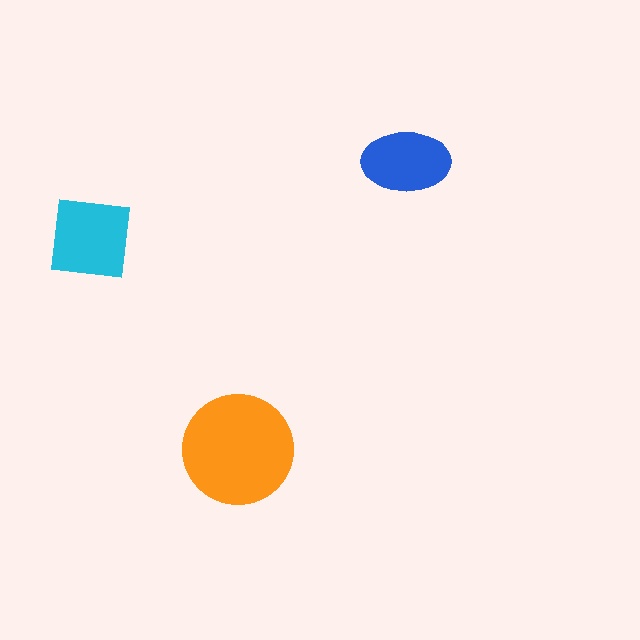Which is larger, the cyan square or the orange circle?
The orange circle.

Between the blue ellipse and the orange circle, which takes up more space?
The orange circle.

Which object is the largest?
The orange circle.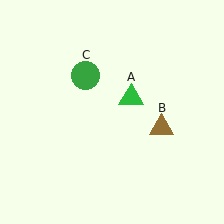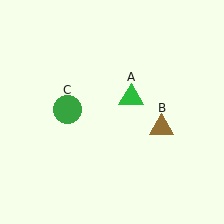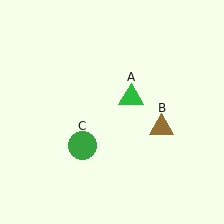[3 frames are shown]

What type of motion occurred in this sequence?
The green circle (object C) rotated counterclockwise around the center of the scene.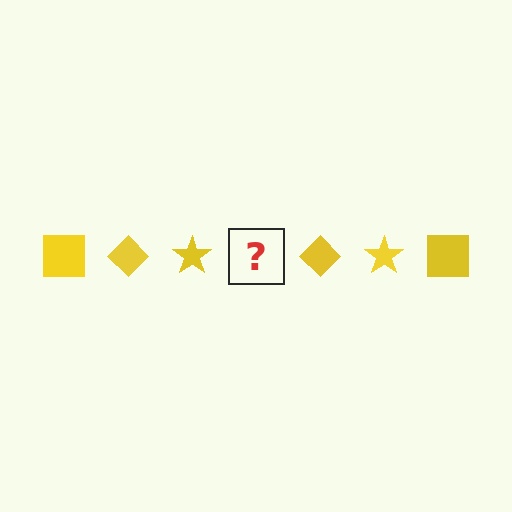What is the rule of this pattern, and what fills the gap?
The rule is that the pattern cycles through square, diamond, star shapes in yellow. The gap should be filled with a yellow square.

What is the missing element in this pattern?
The missing element is a yellow square.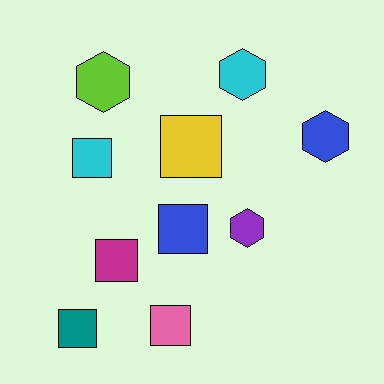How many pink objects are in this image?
There is 1 pink object.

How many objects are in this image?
There are 10 objects.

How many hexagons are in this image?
There are 4 hexagons.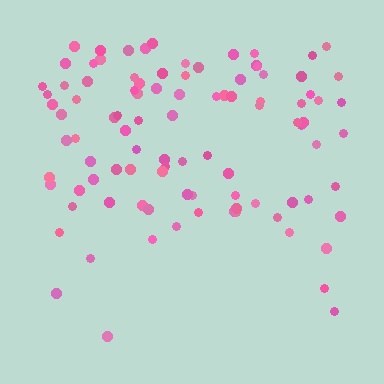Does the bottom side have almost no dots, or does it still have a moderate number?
Still a moderate number, just noticeably fewer than the top.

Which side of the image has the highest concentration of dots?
The top.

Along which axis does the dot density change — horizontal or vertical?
Vertical.